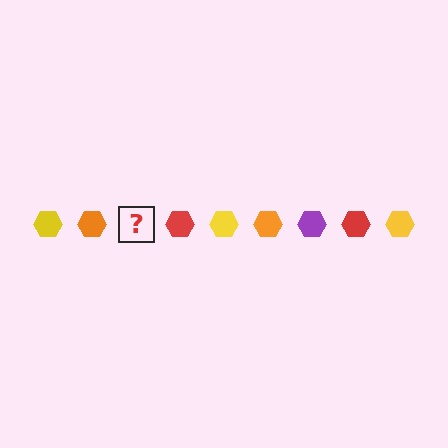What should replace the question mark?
The question mark should be replaced with a purple hexagon.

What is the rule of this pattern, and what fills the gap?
The rule is that the pattern cycles through yellow, orange, purple, red hexagons. The gap should be filled with a purple hexagon.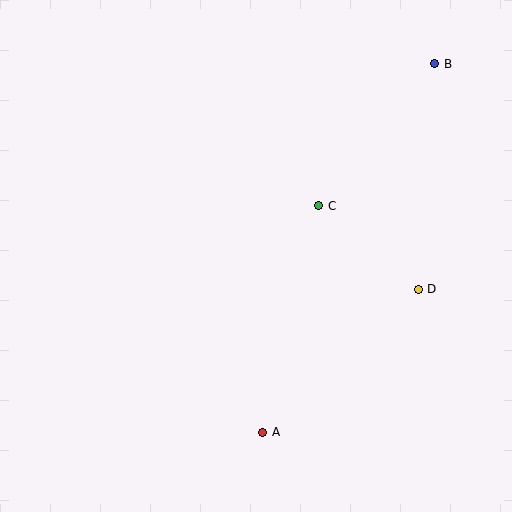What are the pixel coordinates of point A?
Point A is at (263, 432).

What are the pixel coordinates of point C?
Point C is at (319, 206).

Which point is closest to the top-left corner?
Point C is closest to the top-left corner.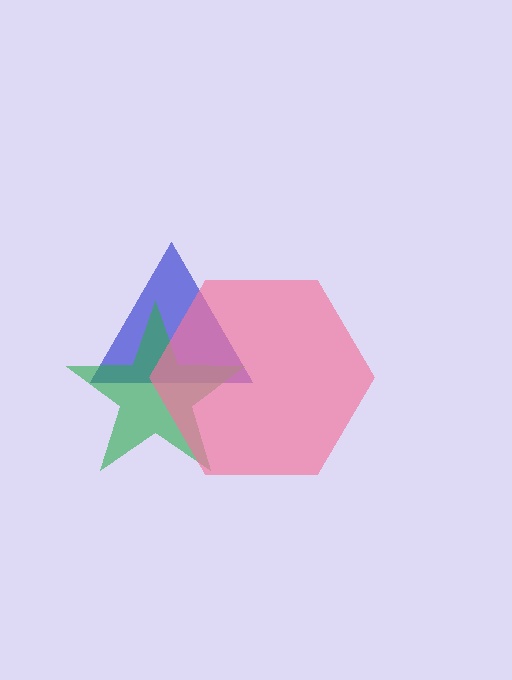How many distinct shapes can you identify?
There are 3 distinct shapes: a blue triangle, a green star, a pink hexagon.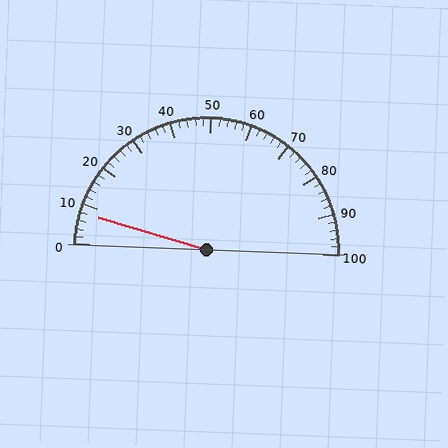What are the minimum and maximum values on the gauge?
The gauge ranges from 0 to 100.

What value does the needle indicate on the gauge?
The needle indicates approximately 8.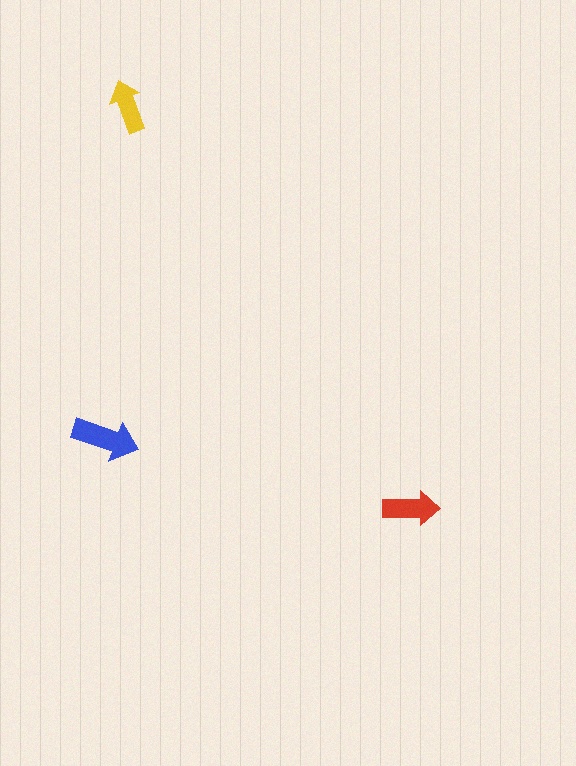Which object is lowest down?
The red arrow is bottommost.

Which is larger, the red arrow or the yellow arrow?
The red one.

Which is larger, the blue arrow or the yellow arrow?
The blue one.